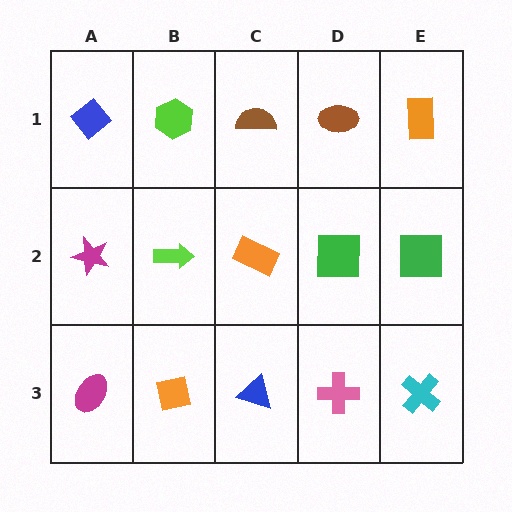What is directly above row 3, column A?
A magenta star.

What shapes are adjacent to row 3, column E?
A green square (row 2, column E), a pink cross (row 3, column D).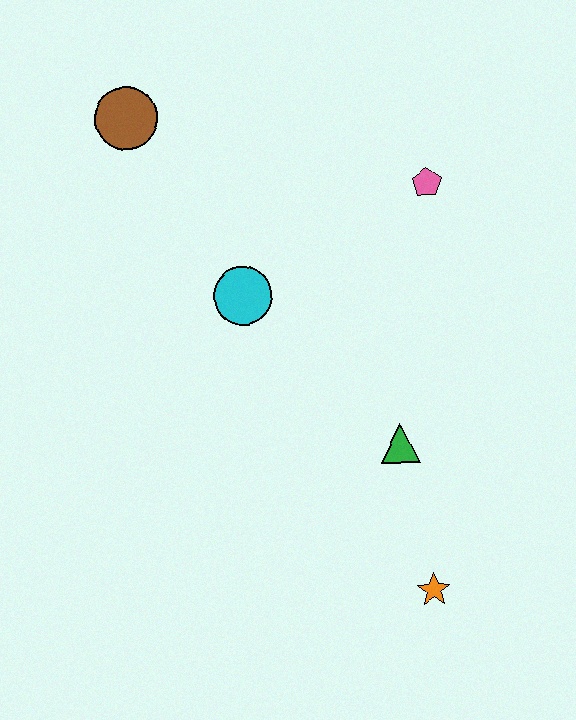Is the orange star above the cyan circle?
No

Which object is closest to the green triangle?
The orange star is closest to the green triangle.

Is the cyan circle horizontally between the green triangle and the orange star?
No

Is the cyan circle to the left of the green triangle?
Yes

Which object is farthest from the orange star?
The brown circle is farthest from the orange star.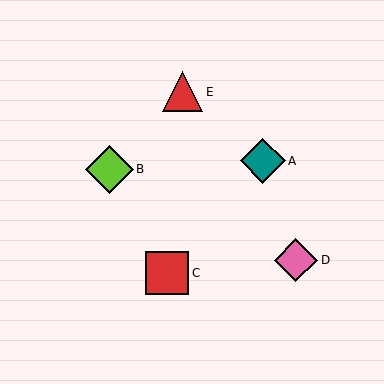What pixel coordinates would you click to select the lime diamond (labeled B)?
Click at (109, 169) to select the lime diamond B.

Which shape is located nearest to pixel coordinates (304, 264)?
The pink diamond (labeled D) at (296, 260) is nearest to that location.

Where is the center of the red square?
The center of the red square is at (167, 273).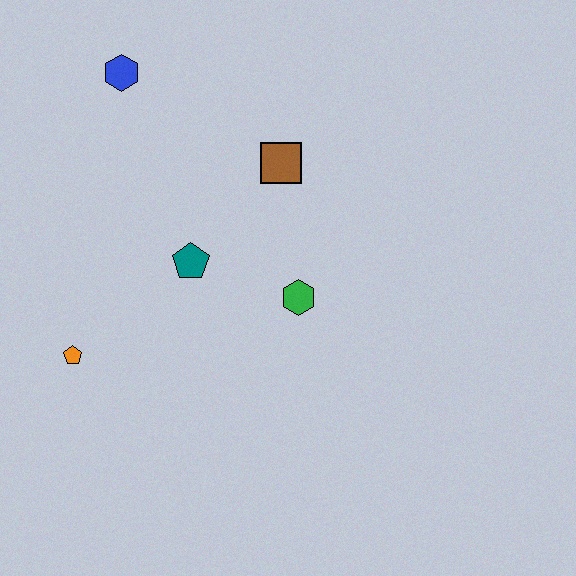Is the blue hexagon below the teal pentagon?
No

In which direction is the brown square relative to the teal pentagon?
The brown square is above the teal pentagon.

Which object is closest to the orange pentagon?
The teal pentagon is closest to the orange pentagon.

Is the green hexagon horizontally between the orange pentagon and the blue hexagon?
No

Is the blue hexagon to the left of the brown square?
Yes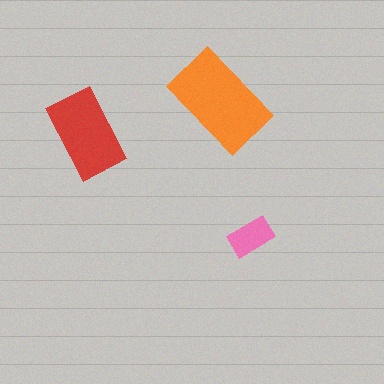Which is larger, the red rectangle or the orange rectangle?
The orange one.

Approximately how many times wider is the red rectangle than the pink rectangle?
About 2 times wider.